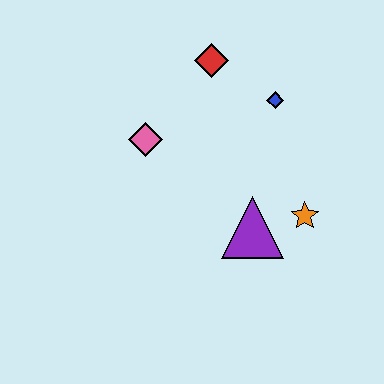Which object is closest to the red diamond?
The blue diamond is closest to the red diamond.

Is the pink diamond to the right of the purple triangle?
No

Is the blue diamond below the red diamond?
Yes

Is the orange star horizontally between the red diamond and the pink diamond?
No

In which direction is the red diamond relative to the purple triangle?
The red diamond is above the purple triangle.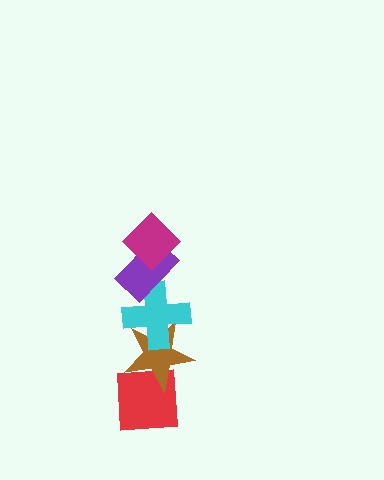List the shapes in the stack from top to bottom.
From top to bottom: the magenta diamond, the purple rectangle, the cyan cross, the brown star, the red square.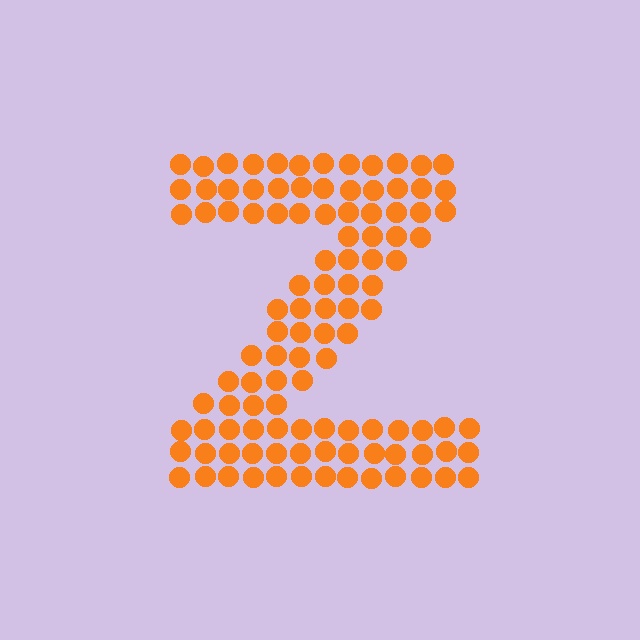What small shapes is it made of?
It is made of small circles.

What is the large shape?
The large shape is the letter Z.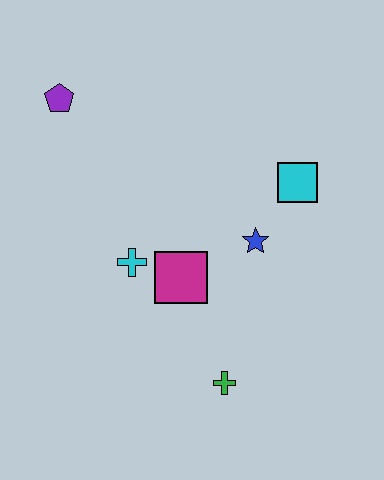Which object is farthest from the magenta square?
The purple pentagon is farthest from the magenta square.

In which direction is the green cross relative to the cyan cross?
The green cross is below the cyan cross.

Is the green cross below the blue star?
Yes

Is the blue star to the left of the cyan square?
Yes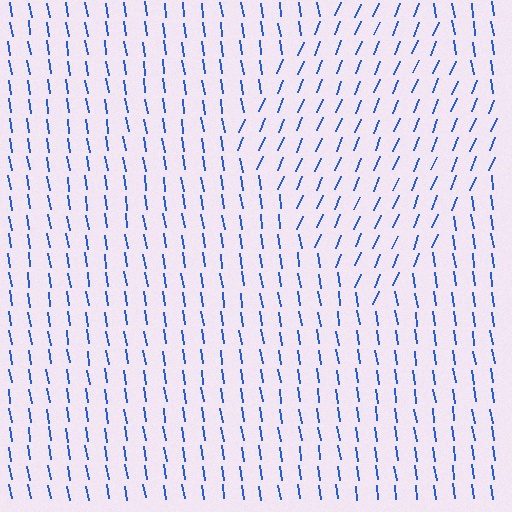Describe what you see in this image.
The image is filled with small blue line segments. A diamond region in the image has lines oriented differently from the surrounding lines, creating a visible texture boundary.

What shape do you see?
I see a diamond.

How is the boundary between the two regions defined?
The boundary is defined purely by a change in line orientation (approximately 31 degrees difference). All lines are the same color and thickness.